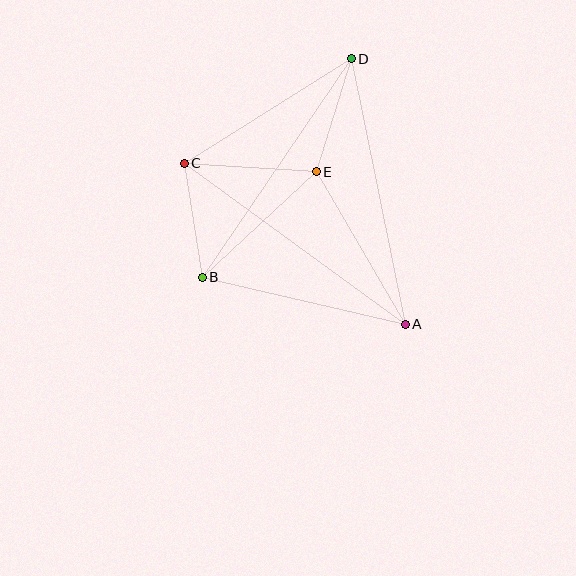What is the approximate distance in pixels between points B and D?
The distance between B and D is approximately 265 pixels.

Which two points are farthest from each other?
Points A and C are farthest from each other.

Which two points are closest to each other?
Points B and C are closest to each other.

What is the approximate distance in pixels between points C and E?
The distance between C and E is approximately 132 pixels.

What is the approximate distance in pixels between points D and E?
The distance between D and E is approximately 118 pixels.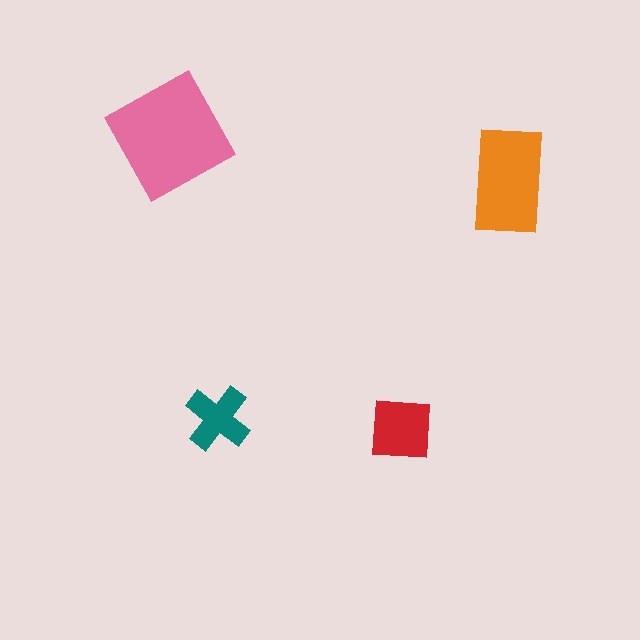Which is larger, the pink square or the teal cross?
The pink square.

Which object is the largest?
The pink square.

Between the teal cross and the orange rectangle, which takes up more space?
The orange rectangle.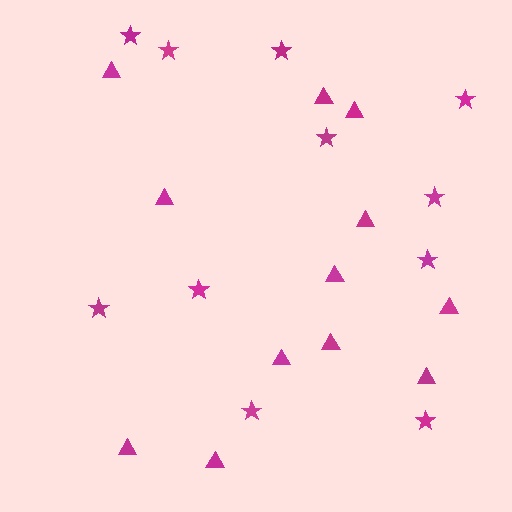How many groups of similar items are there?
There are 2 groups: one group of triangles (12) and one group of stars (11).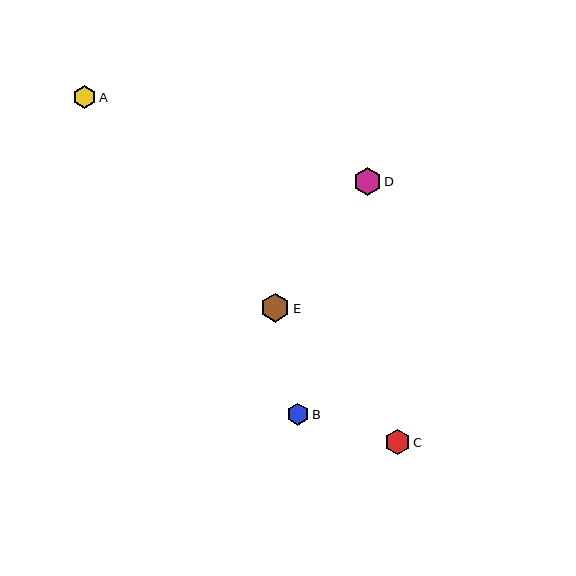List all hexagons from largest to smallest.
From largest to smallest: E, D, C, A, B.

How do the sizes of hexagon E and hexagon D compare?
Hexagon E and hexagon D are approximately the same size.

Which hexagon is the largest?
Hexagon E is the largest with a size of approximately 29 pixels.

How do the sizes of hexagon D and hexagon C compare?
Hexagon D and hexagon C are approximately the same size.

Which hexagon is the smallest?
Hexagon B is the smallest with a size of approximately 22 pixels.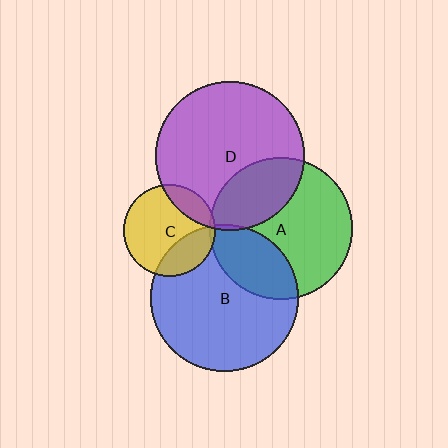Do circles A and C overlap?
Yes.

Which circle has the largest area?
Circle D (purple).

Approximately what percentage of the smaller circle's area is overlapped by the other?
Approximately 5%.